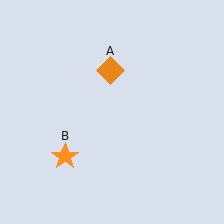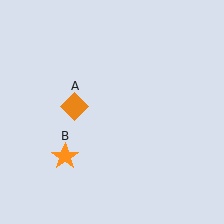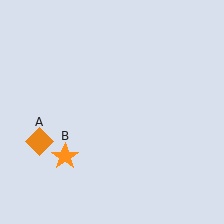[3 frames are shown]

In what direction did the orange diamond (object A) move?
The orange diamond (object A) moved down and to the left.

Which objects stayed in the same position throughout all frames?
Orange star (object B) remained stationary.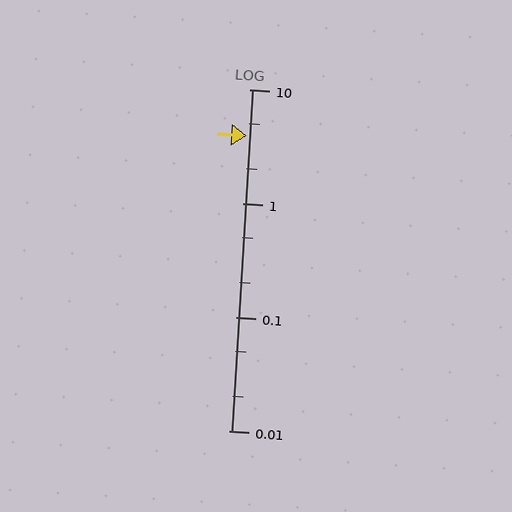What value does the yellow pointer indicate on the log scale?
The pointer indicates approximately 3.9.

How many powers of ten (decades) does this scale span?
The scale spans 3 decades, from 0.01 to 10.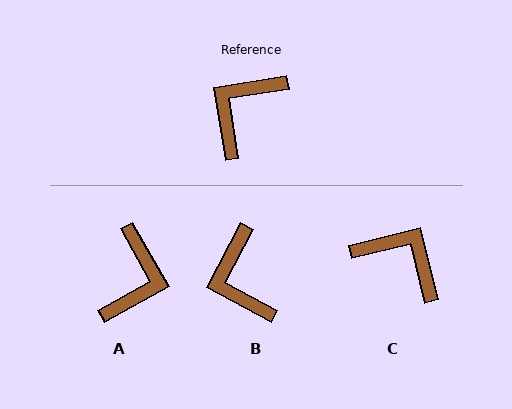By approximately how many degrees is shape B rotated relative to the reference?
Approximately 53 degrees counter-clockwise.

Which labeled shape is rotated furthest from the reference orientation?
A, about 159 degrees away.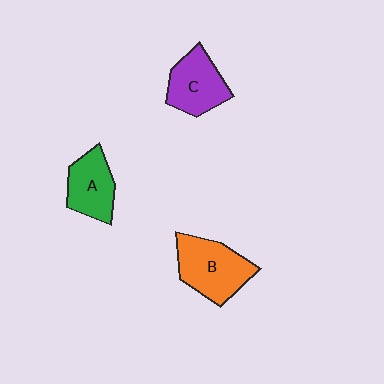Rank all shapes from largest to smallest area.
From largest to smallest: B (orange), C (purple), A (green).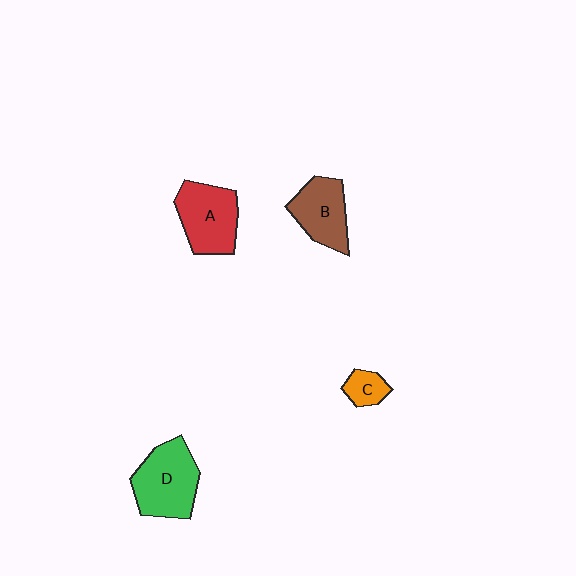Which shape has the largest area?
Shape D (green).